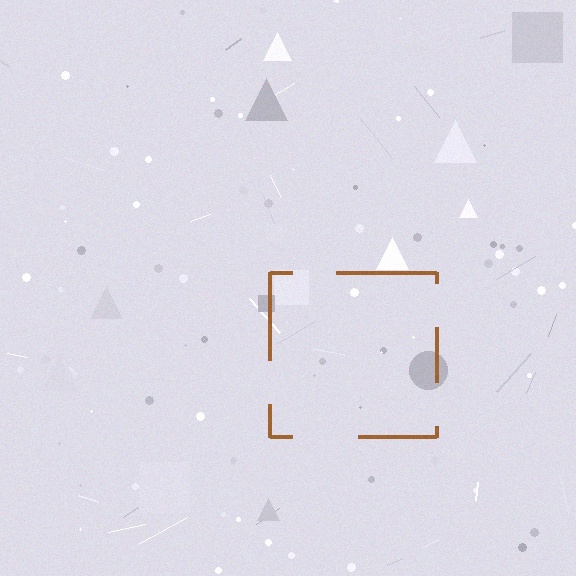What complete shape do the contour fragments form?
The contour fragments form a square.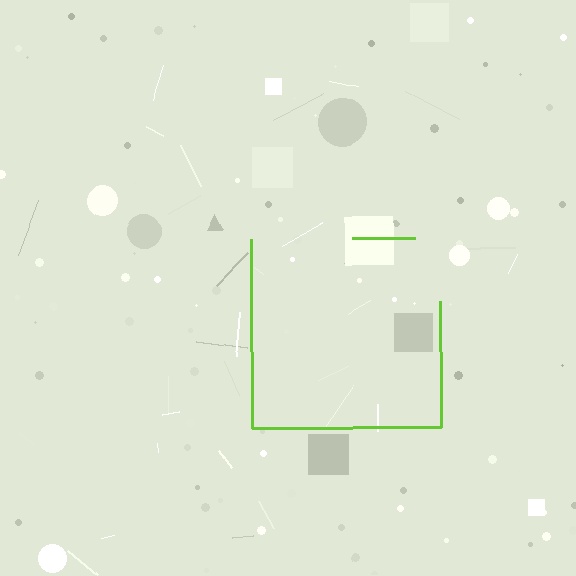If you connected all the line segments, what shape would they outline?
They would outline a square.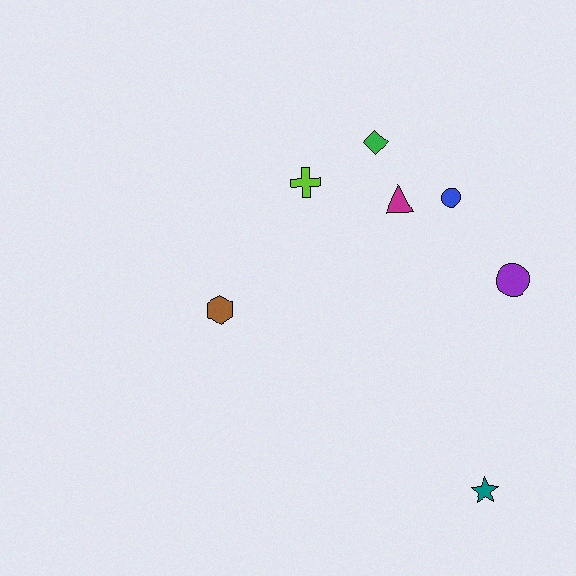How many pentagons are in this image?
There are no pentagons.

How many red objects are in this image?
There are no red objects.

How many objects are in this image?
There are 7 objects.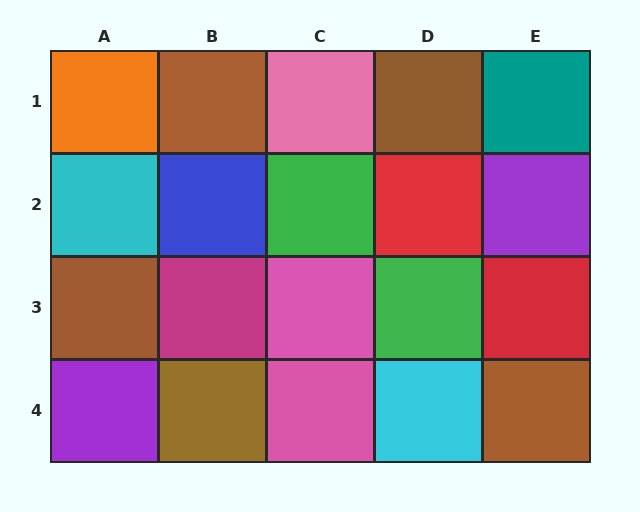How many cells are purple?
2 cells are purple.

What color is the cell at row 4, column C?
Pink.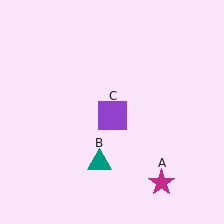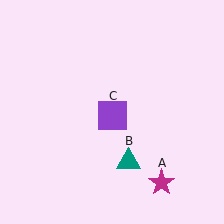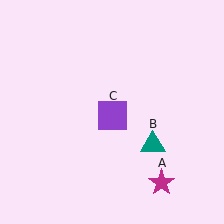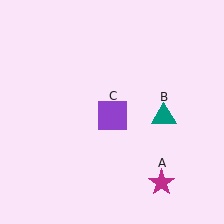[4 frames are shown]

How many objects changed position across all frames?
1 object changed position: teal triangle (object B).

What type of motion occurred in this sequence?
The teal triangle (object B) rotated counterclockwise around the center of the scene.